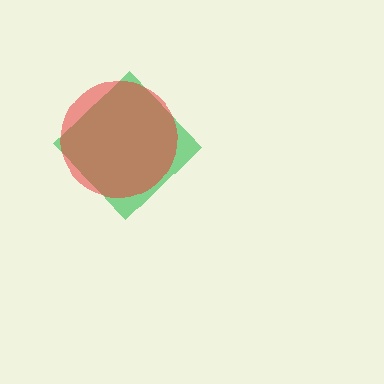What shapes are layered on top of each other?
The layered shapes are: a green diamond, a red circle.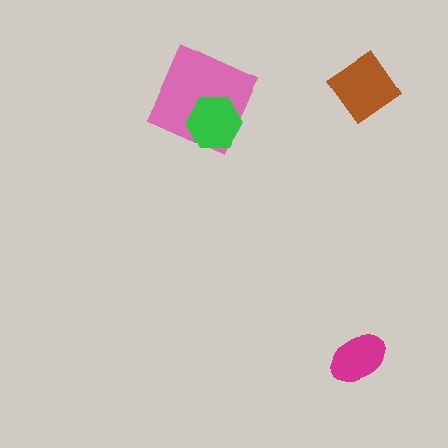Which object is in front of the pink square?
The green hexagon is in front of the pink square.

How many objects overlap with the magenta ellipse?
0 objects overlap with the magenta ellipse.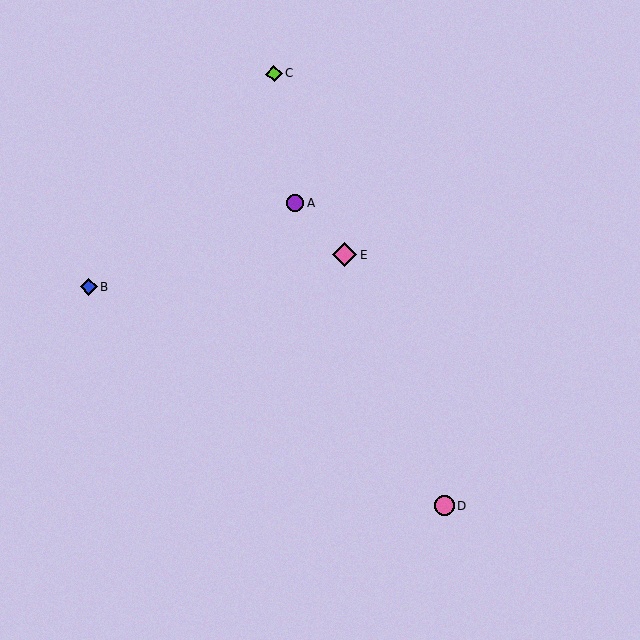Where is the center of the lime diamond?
The center of the lime diamond is at (274, 74).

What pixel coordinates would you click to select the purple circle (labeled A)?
Click at (295, 203) to select the purple circle A.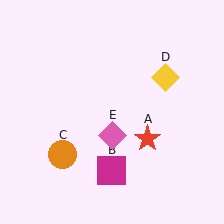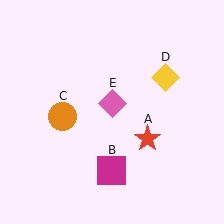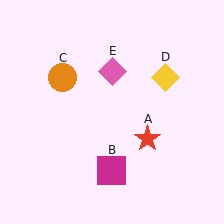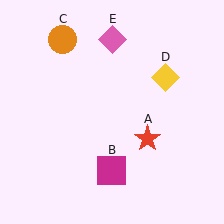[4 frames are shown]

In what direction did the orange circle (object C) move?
The orange circle (object C) moved up.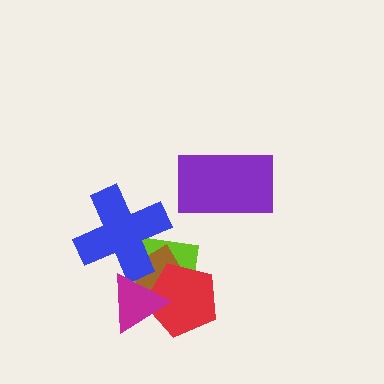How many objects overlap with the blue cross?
3 objects overlap with the blue cross.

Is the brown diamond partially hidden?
Yes, it is partially covered by another shape.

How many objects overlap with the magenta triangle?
4 objects overlap with the magenta triangle.